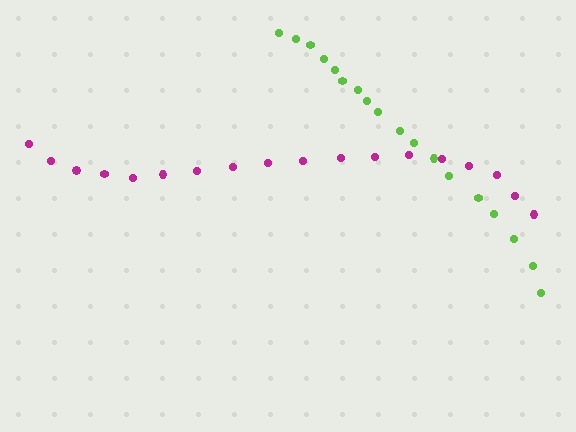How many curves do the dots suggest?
There are 2 distinct paths.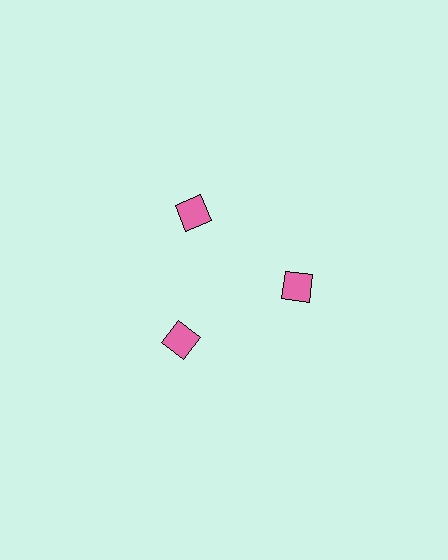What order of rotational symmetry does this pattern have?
This pattern has 3-fold rotational symmetry.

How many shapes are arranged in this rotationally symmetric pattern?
There are 3 shapes, arranged in 3 groups of 1.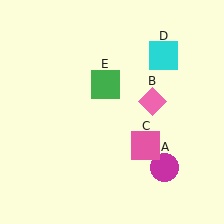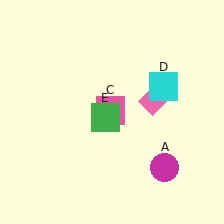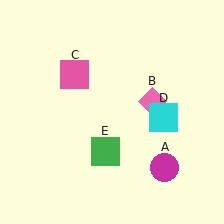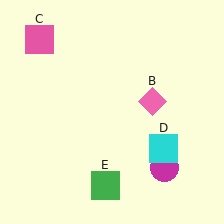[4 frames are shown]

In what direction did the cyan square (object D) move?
The cyan square (object D) moved down.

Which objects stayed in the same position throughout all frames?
Magenta circle (object A) and pink diamond (object B) remained stationary.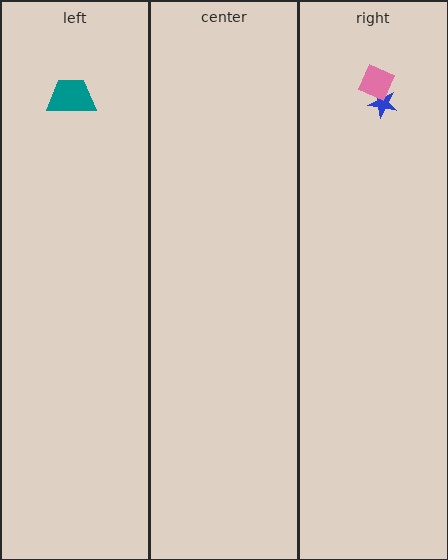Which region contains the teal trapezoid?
The left region.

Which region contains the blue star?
The right region.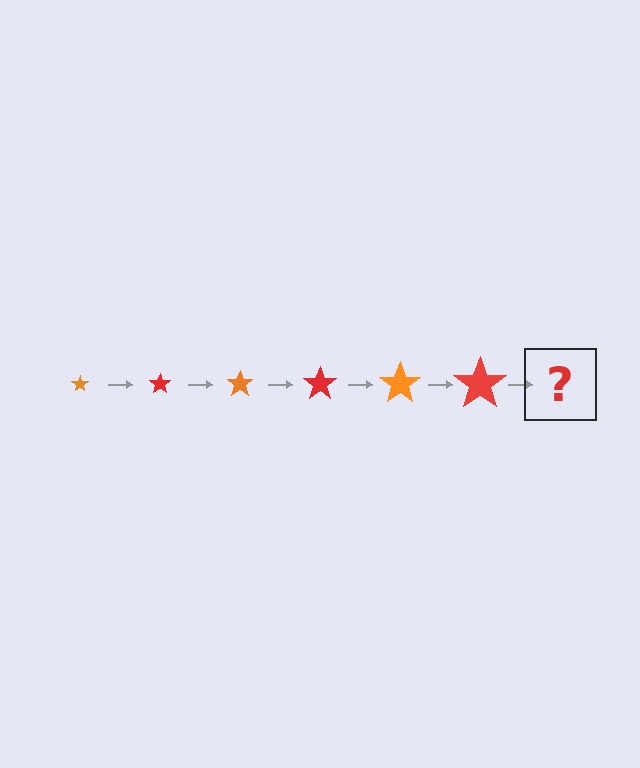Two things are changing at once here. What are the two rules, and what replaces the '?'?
The two rules are that the star grows larger each step and the color cycles through orange and red. The '?' should be an orange star, larger than the previous one.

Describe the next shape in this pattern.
It should be an orange star, larger than the previous one.